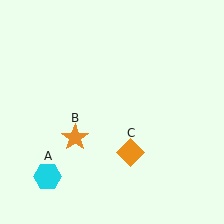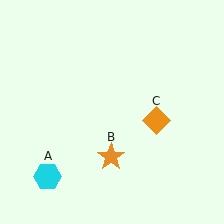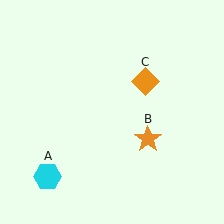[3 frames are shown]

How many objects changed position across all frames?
2 objects changed position: orange star (object B), orange diamond (object C).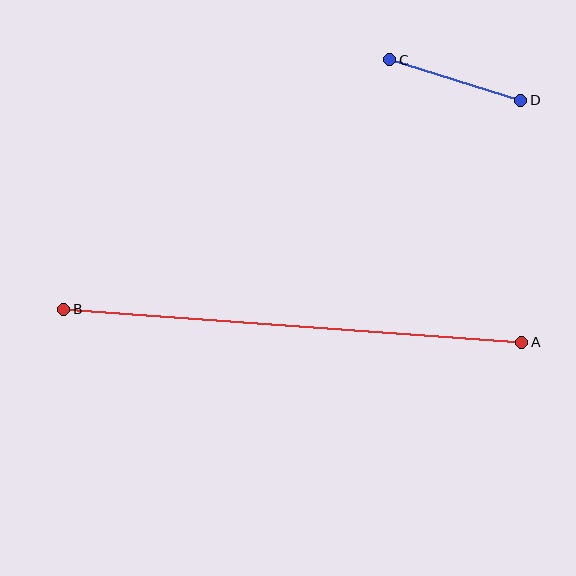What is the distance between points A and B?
The distance is approximately 460 pixels.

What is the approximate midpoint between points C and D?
The midpoint is at approximately (455, 80) pixels.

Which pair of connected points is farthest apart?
Points A and B are farthest apart.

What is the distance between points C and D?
The distance is approximately 137 pixels.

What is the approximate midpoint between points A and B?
The midpoint is at approximately (293, 326) pixels.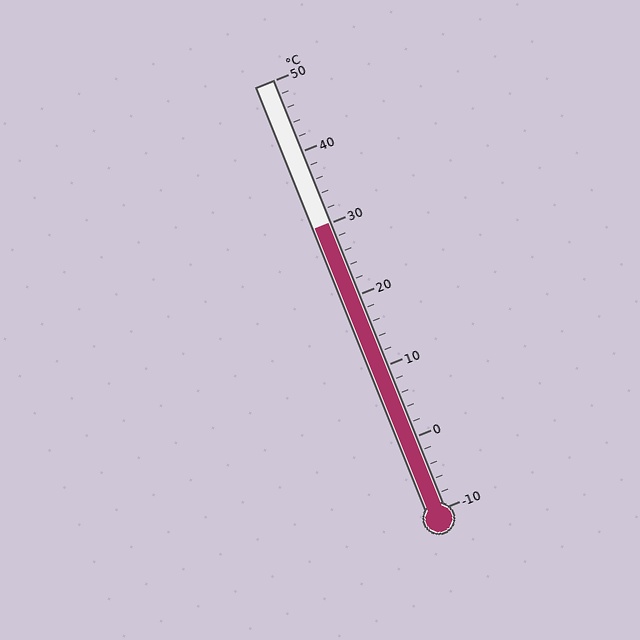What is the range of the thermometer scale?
The thermometer scale ranges from -10°C to 50°C.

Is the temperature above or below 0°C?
The temperature is above 0°C.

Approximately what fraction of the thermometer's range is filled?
The thermometer is filled to approximately 65% of its range.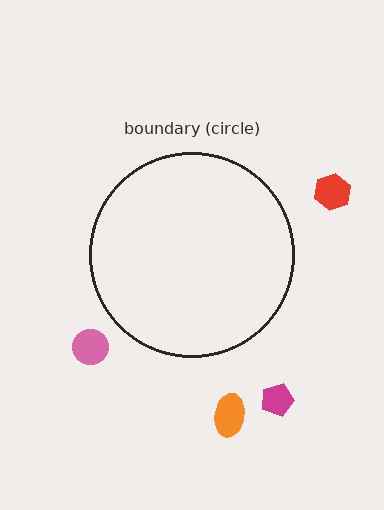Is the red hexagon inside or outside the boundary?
Outside.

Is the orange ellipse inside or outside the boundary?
Outside.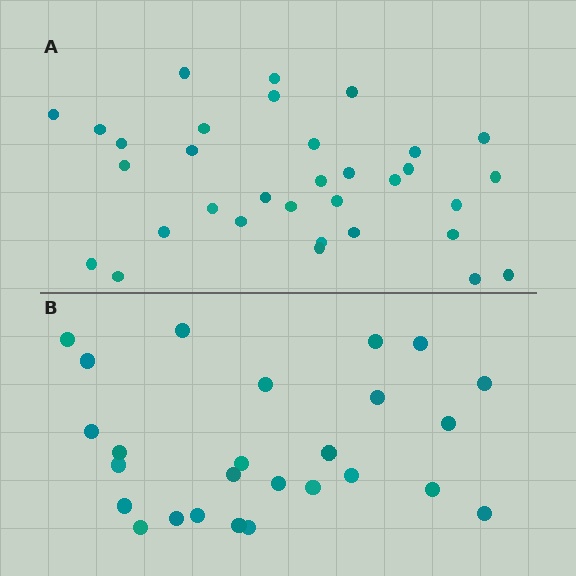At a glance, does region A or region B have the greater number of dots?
Region A (the top region) has more dots.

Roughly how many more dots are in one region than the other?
Region A has roughly 8 or so more dots than region B.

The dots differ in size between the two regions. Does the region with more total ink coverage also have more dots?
No. Region B has more total ink coverage because its dots are larger, but region A actually contains more individual dots. Total area can be misleading — the number of items is what matters here.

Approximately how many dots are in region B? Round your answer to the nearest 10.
About 30 dots. (The exact count is 26, which rounds to 30.)